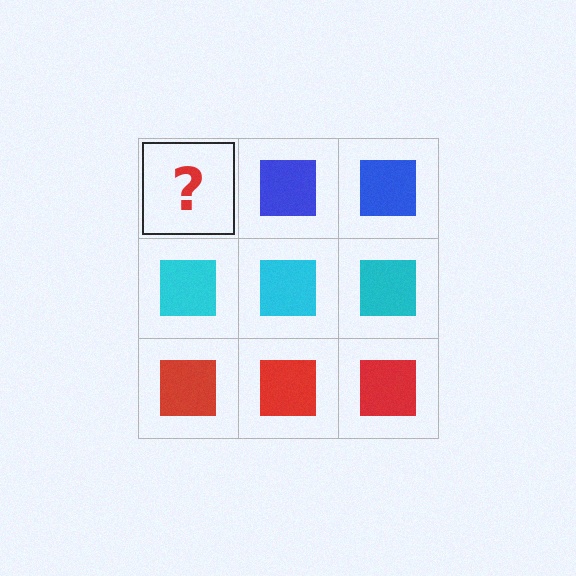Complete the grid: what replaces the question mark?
The question mark should be replaced with a blue square.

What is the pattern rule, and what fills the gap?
The rule is that each row has a consistent color. The gap should be filled with a blue square.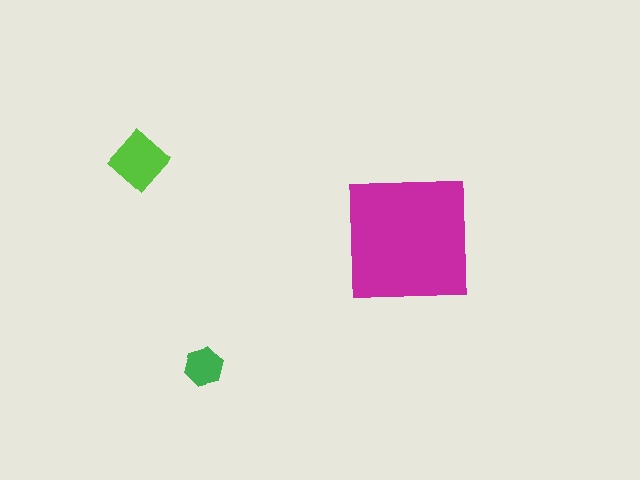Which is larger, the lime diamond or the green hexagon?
The lime diamond.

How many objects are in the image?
There are 3 objects in the image.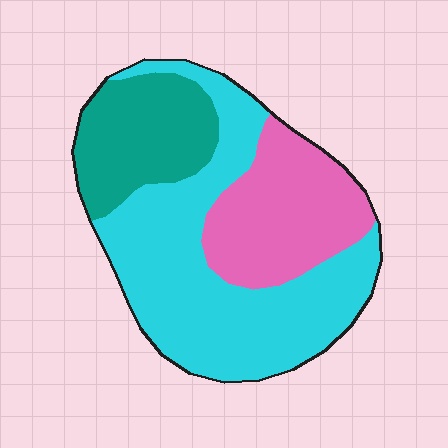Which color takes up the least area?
Teal, at roughly 20%.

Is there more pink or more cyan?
Cyan.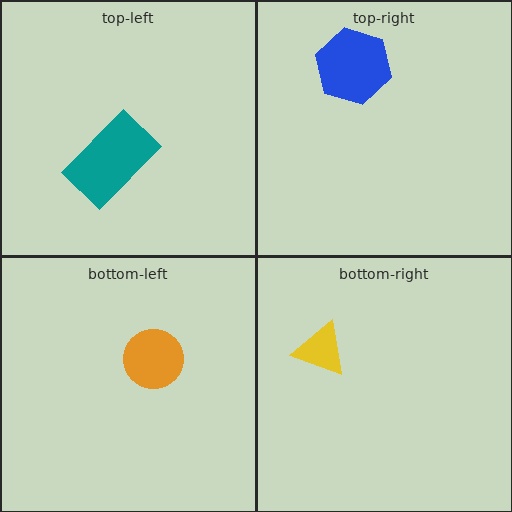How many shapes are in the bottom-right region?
1.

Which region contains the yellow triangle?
The bottom-right region.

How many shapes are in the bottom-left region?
1.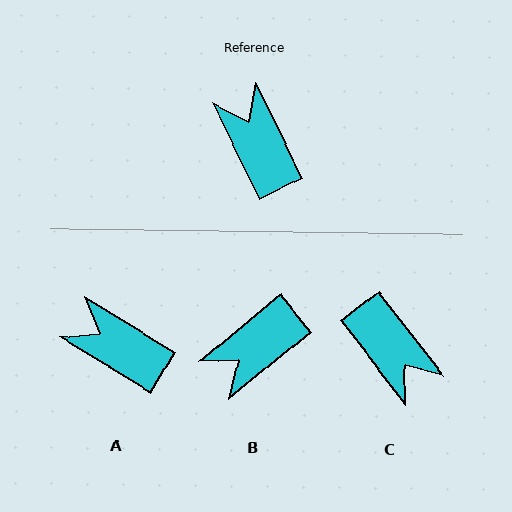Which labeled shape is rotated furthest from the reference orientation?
C, about 168 degrees away.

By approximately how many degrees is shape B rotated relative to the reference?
Approximately 103 degrees counter-clockwise.